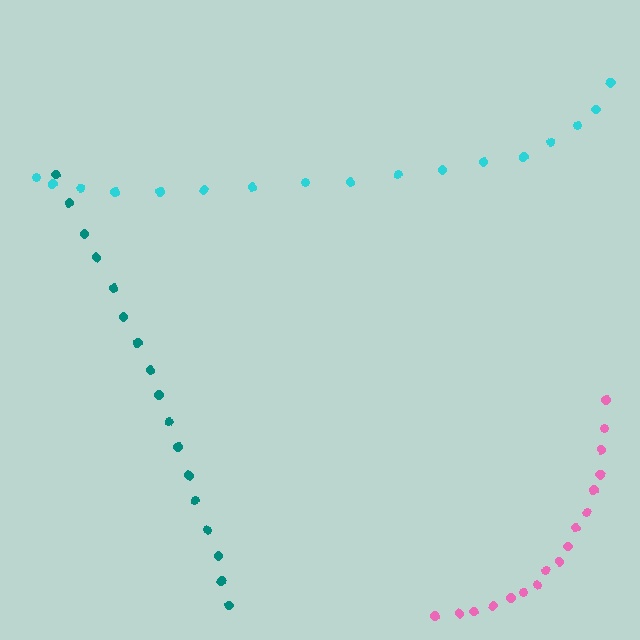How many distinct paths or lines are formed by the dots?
There are 3 distinct paths.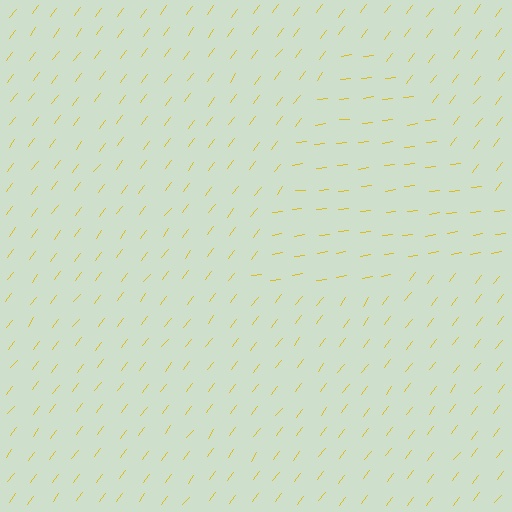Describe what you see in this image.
The image is filled with small yellow line segments. A triangle region in the image has lines oriented differently from the surrounding lines, creating a visible texture boundary.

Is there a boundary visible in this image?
Yes, there is a texture boundary formed by a change in line orientation.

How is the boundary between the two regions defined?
The boundary is defined purely by a change in line orientation (approximately 45 degrees difference). All lines are the same color and thickness.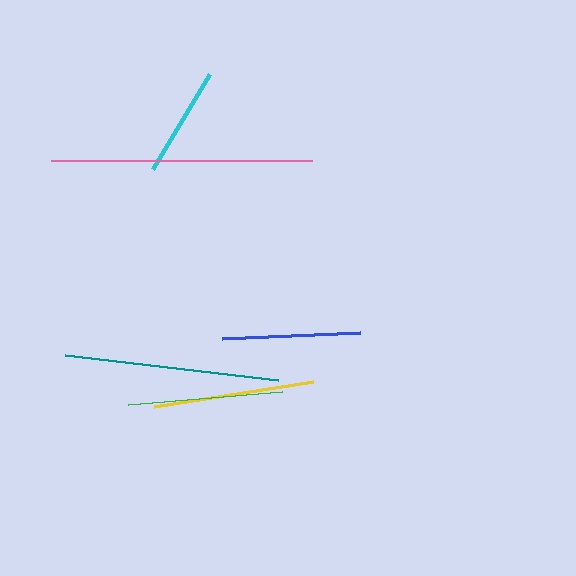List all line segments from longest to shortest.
From longest to shortest: pink, teal, yellow, green, blue, cyan.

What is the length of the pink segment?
The pink segment is approximately 261 pixels long.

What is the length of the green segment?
The green segment is approximately 155 pixels long.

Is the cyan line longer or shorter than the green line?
The green line is longer than the cyan line.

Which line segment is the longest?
The pink line is the longest at approximately 261 pixels.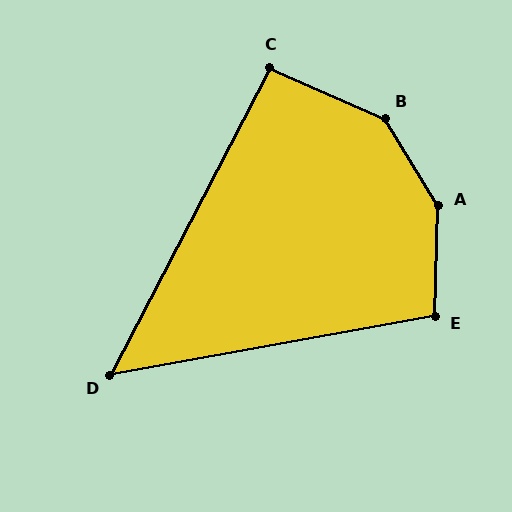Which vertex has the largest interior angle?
A, at approximately 147 degrees.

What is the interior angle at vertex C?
Approximately 94 degrees (approximately right).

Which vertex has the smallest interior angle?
D, at approximately 52 degrees.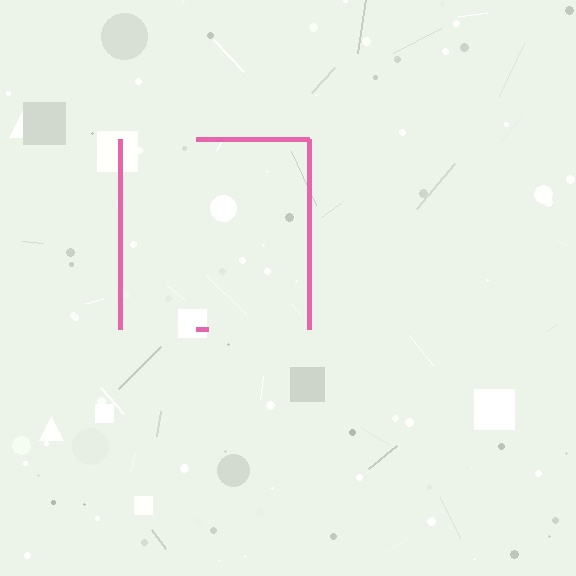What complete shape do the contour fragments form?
The contour fragments form a square.